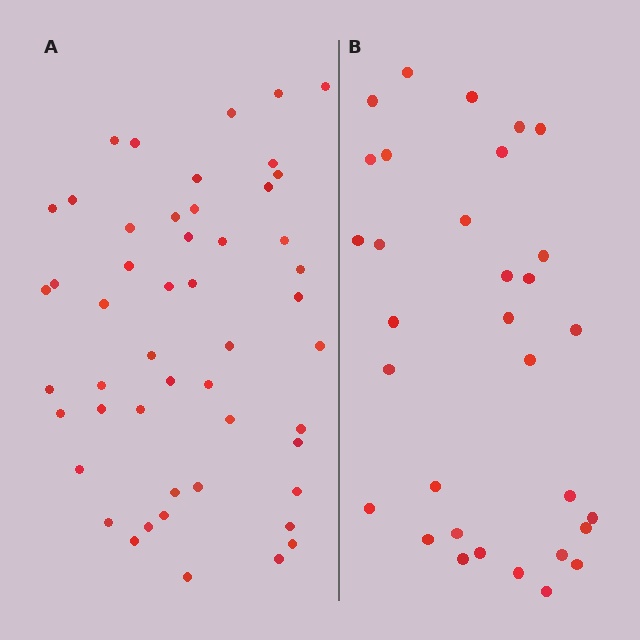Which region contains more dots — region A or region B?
Region A (the left region) has more dots.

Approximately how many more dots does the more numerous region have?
Region A has approximately 20 more dots than region B.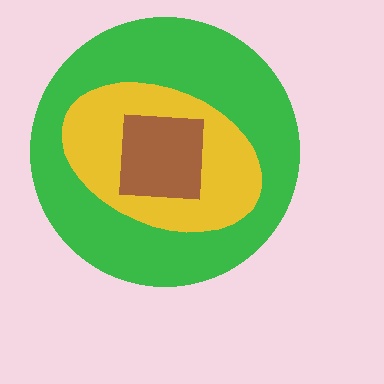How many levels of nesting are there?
3.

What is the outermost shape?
The green circle.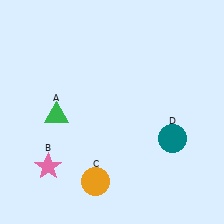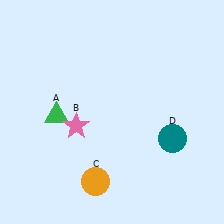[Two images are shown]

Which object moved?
The pink star (B) moved up.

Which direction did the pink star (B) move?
The pink star (B) moved up.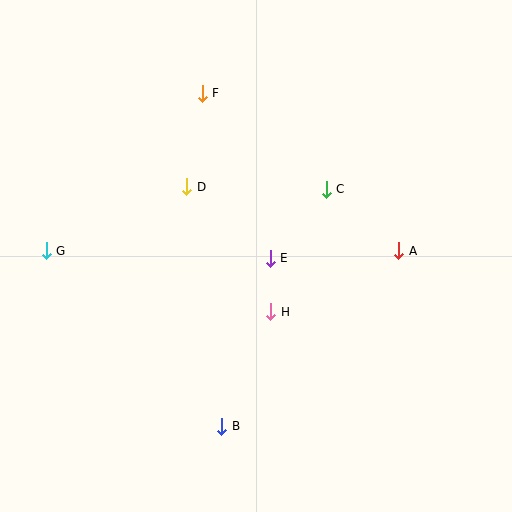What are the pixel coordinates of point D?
Point D is at (187, 187).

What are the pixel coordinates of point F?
Point F is at (202, 93).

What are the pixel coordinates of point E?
Point E is at (270, 258).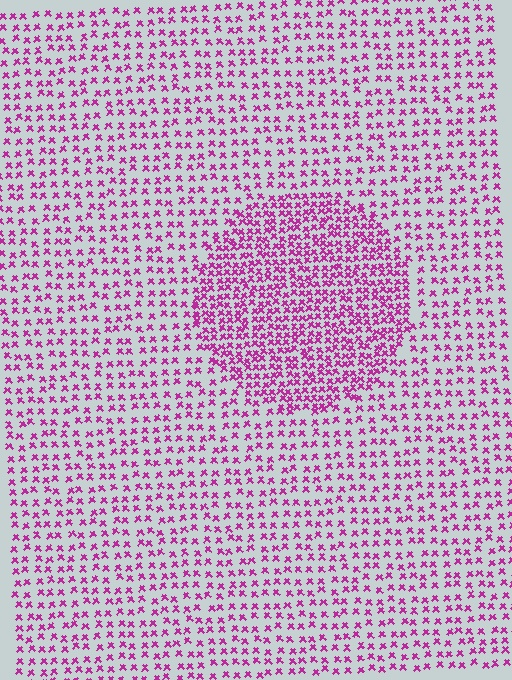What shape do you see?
I see a circle.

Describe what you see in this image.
The image contains small magenta elements arranged at two different densities. A circle-shaped region is visible where the elements are more densely packed than the surrounding area.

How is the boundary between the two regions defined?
The boundary is defined by a change in element density (approximately 2.0x ratio). All elements are the same color, size, and shape.